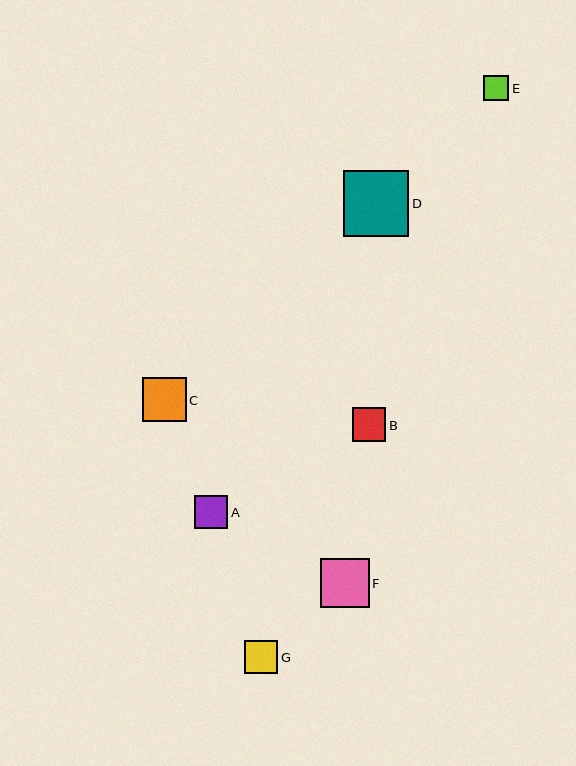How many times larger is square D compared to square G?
Square D is approximately 2.0 times the size of square G.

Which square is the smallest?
Square E is the smallest with a size of approximately 25 pixels.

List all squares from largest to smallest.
From largest to smallest: D, F, C, B, G, A, E.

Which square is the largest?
Square D is the largest with a size of approximately 66 pixels.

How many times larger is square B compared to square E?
Square B is approximately 1.3 times the size of square E.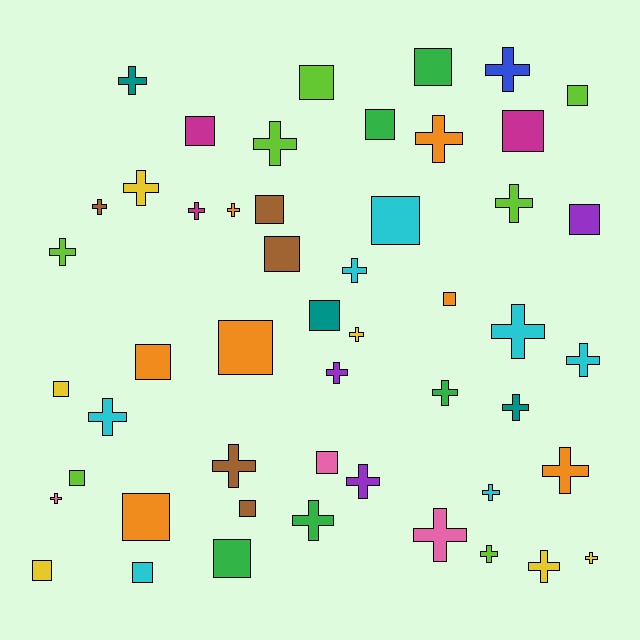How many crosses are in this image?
There are 28 crosses.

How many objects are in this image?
There are 50 objects.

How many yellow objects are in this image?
There are 6 yellow objects.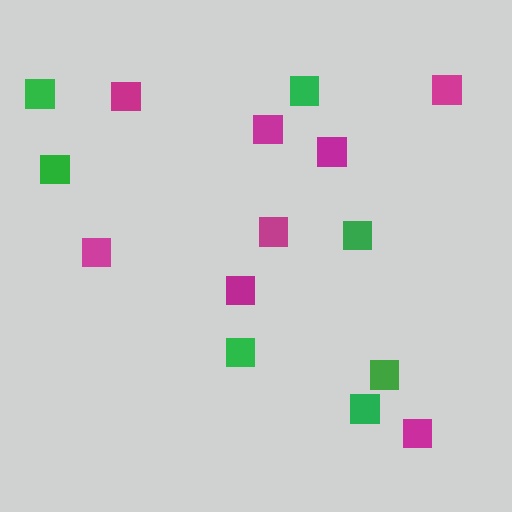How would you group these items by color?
There are 2 groups: one group of green squares (7) and one group of magenta squares (8).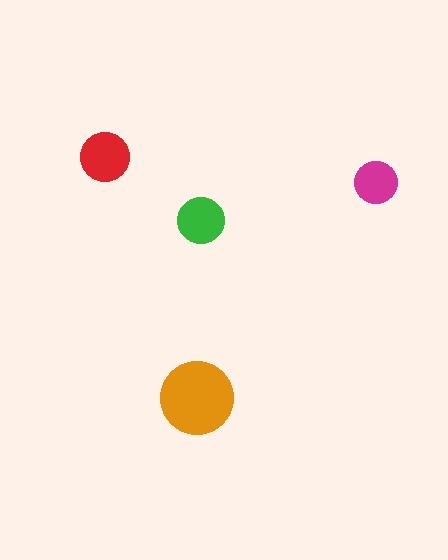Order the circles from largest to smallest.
the orange one, the red one, the green one, the magenta one.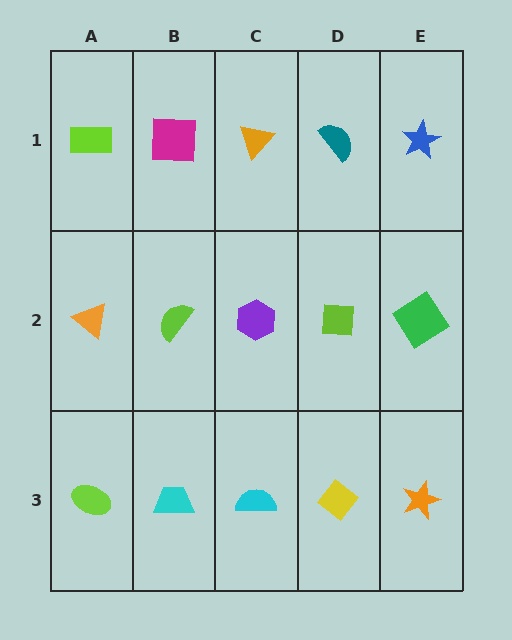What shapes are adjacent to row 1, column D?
A lime square (row 2, column D), an orange triangle (row 1, column C), a blue star (row 1, column E).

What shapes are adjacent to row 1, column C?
A purple hexagon (row 2, column C), a magenta square (row 1, column B), a teal semicircle (row 1, column D).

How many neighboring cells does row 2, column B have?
4.